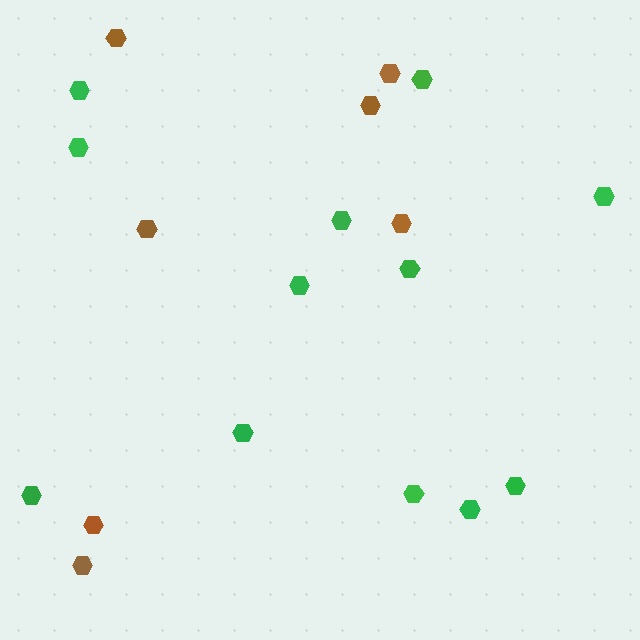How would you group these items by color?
There are 2 groups: one group of green hexagons (12) and one group of brown hexagons (7).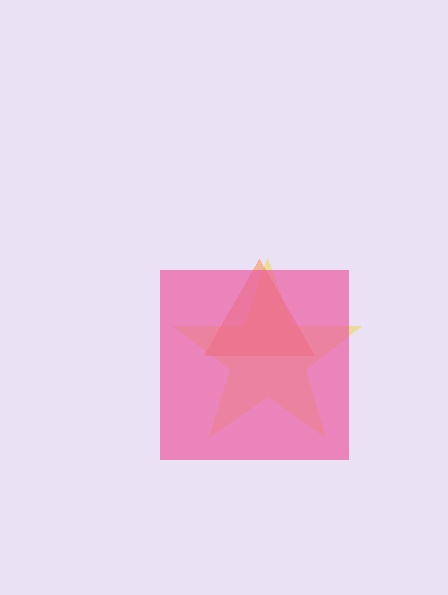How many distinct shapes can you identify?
There are 3 distinct shapes: a yellow star, an orange triangle, a pink square.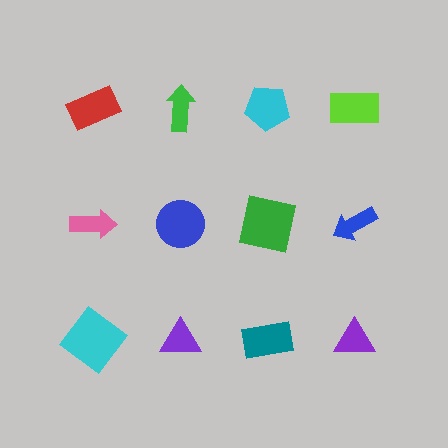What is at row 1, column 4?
A lime rectangle.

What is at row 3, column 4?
A purple triangle.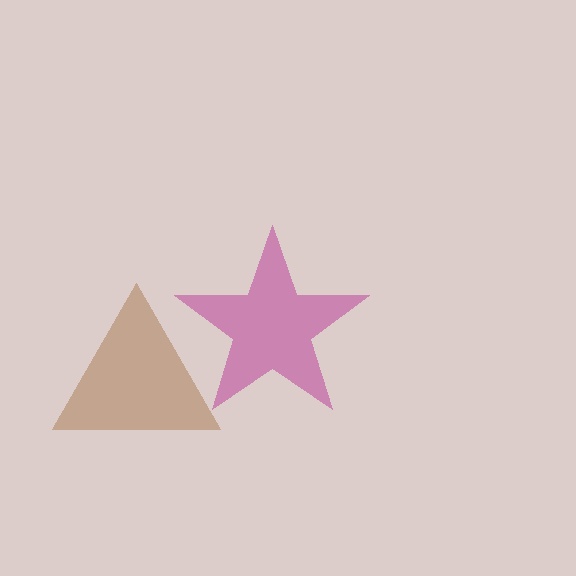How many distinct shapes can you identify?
There are 2 distinct shapes: a brown triangle, a magenta star.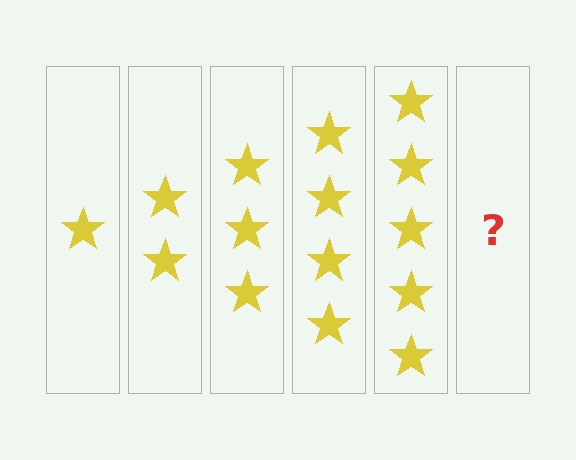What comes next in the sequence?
The next element should be 6 stars.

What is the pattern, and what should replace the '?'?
The pattern is that each step adds one more star. The '?' should be 6 stars.